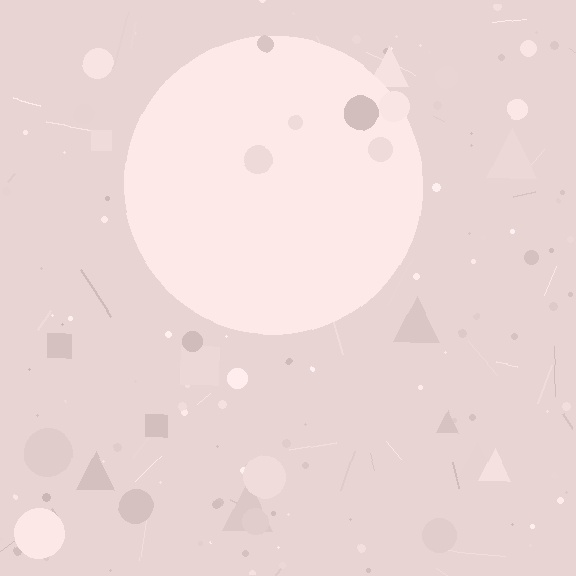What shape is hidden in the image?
A circle is hidden in the image.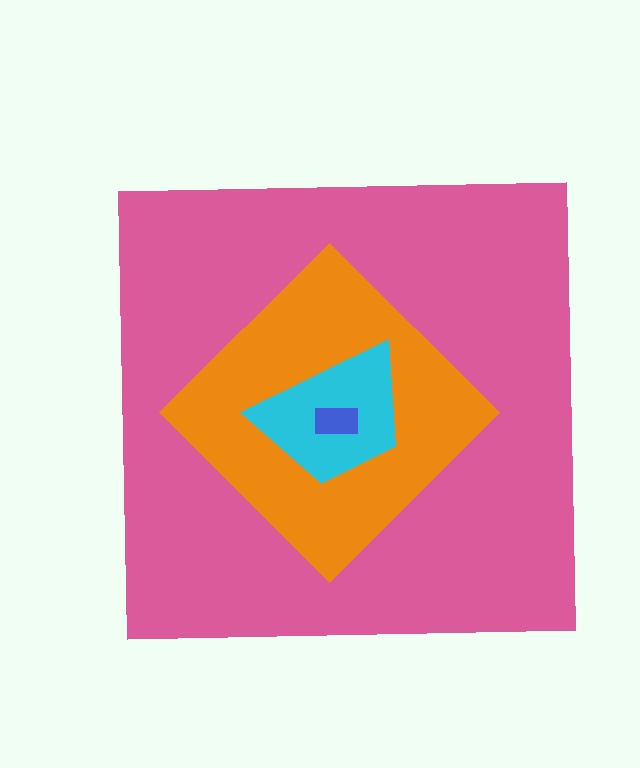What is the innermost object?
The blue rectangle.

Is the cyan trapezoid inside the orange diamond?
Yes.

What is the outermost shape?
The pink square.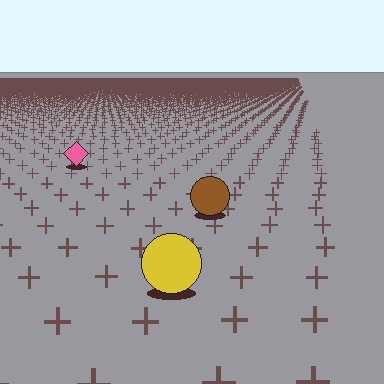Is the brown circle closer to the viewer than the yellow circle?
No. The yellow circle is closer — you can tell from the texture gradient: the ground texture is coarser near it.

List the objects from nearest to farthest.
From nearest to farthest: the yellow circle, the brown circle, the pink diamond.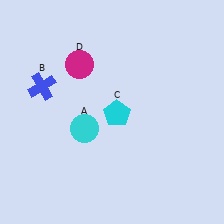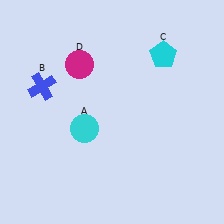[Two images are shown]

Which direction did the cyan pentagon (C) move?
The cyan pentagon (C) moved up.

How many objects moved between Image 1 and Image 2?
1 object moved between the two images.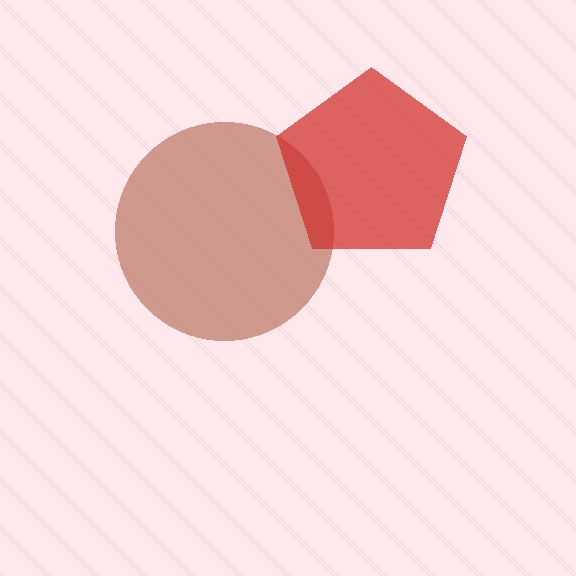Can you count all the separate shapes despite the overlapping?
Yes, there are 2 separate shapes.